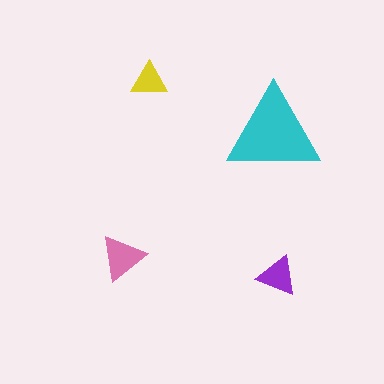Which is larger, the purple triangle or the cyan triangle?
The cyan one.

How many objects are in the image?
There are 4 objects in the image.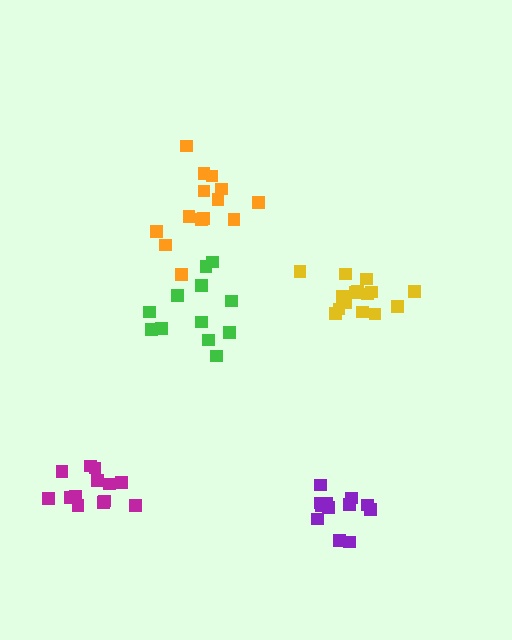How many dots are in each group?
Group 1: 12 dots, Group 2: 13 dots, Group 3: 15 dots, Group 4: 14 dots, Group 5: 13 dots (67 total).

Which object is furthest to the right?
The yellow cluster is rightmost.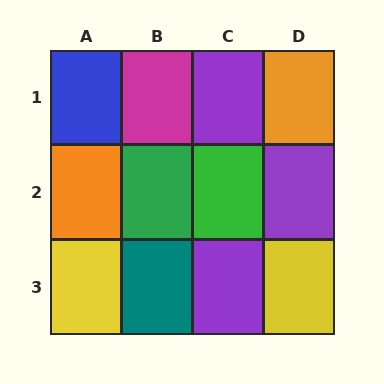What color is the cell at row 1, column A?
Blue.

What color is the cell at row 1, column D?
Orange.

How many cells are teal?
1 cell is teal.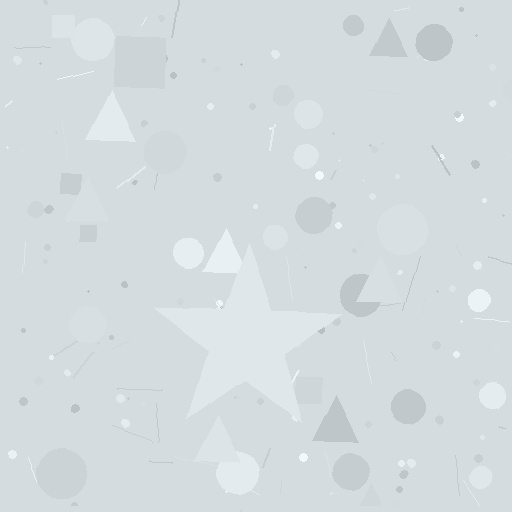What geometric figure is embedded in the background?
A star is embedded in the background.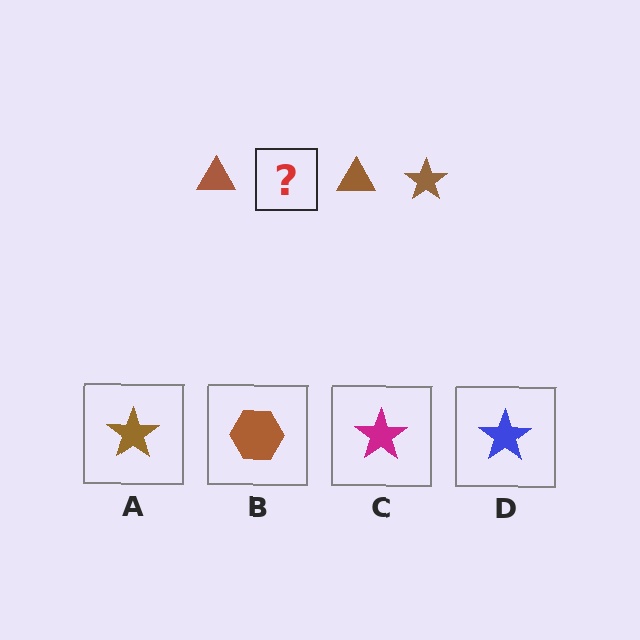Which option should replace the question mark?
Option A.